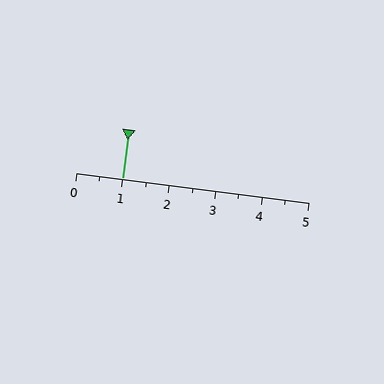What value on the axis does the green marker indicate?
The marker indicates approximately 1.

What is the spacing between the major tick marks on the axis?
The major ticks are spaced 1 apart.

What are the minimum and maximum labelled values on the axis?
The axis runs from 0 to 5.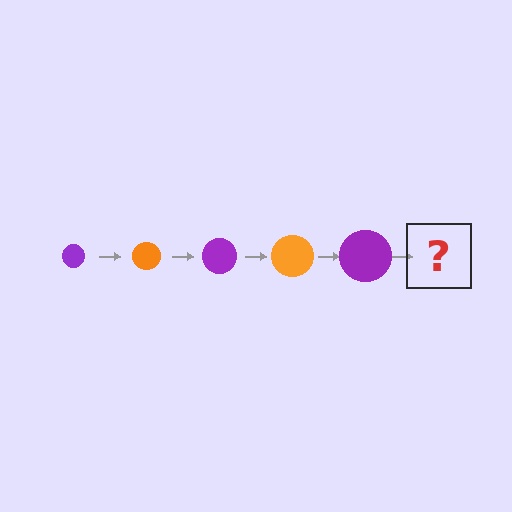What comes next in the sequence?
The next element should be an orange circle, larger than the previous one.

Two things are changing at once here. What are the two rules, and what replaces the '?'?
The two rules are that the circle grows larger each step and the color cycles through purple and orange. The '?' should be an orange circle, larger than the previous one.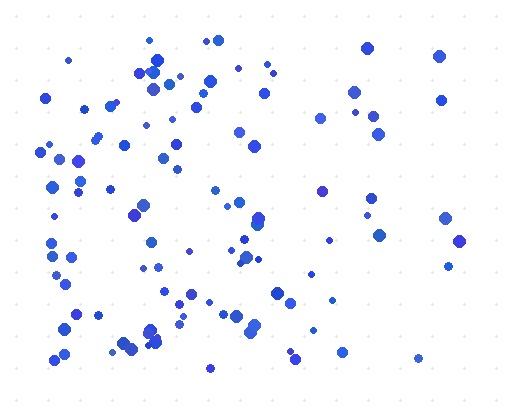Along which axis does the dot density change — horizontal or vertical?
Horizontal.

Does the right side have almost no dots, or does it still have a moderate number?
Still a moderate number, just noticeably fewer than the left.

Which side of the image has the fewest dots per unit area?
The right.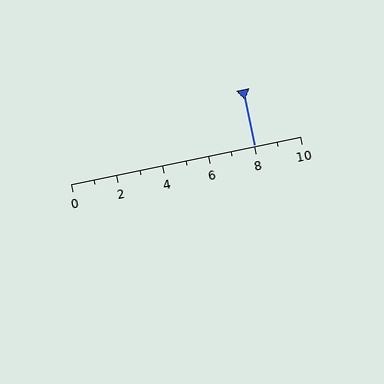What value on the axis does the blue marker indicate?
The marker indicates approximately 8.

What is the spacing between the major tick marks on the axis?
The major ticks are spaced 2 apart.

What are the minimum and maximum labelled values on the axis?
The axis runs from 0 to 10.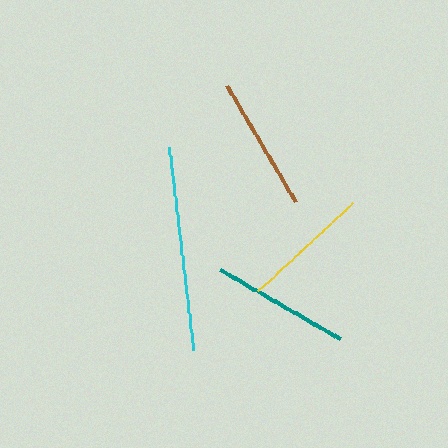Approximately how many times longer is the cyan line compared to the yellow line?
The cyan line is approximately 1.6 times the length of the yellow line.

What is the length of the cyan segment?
The cyan segment is approximately 205 pixels long.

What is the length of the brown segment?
The brown segment is approximately 136 pixels long.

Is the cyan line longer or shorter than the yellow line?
The cyan line is longer than the yellow line.